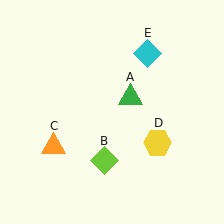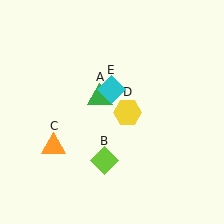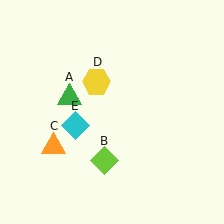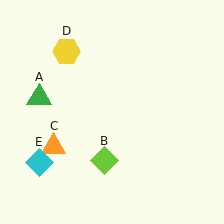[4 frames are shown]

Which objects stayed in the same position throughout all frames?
Lime diamond (object B) and orange triangle (object C) remained stationary.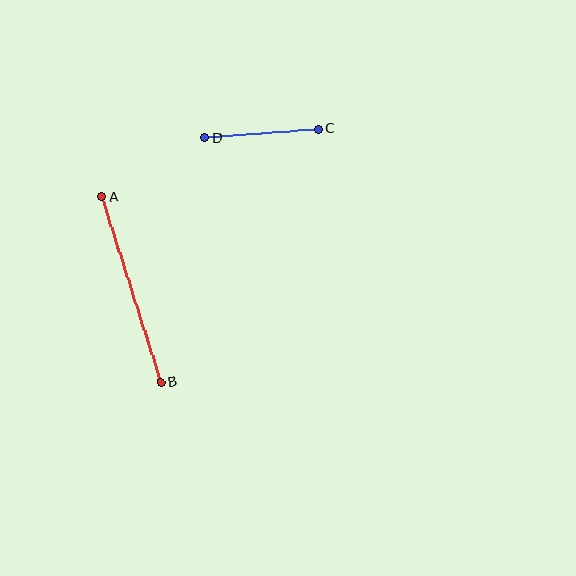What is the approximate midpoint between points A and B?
The midpoint is at approximately (131, 289) pixels.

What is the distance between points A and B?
The distance is approximately 195 pixels.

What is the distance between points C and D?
The distance is approximately 113 pixels.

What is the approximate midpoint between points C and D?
The midpoint is at approximately (262, 133) pixels.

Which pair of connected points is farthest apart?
Points A and B are farthest apart.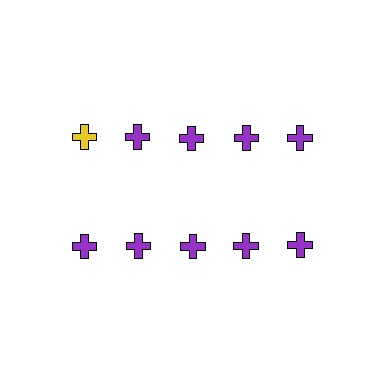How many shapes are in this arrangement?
There are 10 shapes arranged in a grid pattern.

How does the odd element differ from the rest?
It has a different color: yellow instead of purple.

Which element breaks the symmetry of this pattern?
The yellow cross in the top row, leftmost column breaks the symmetry. All other shapes are purple crosses.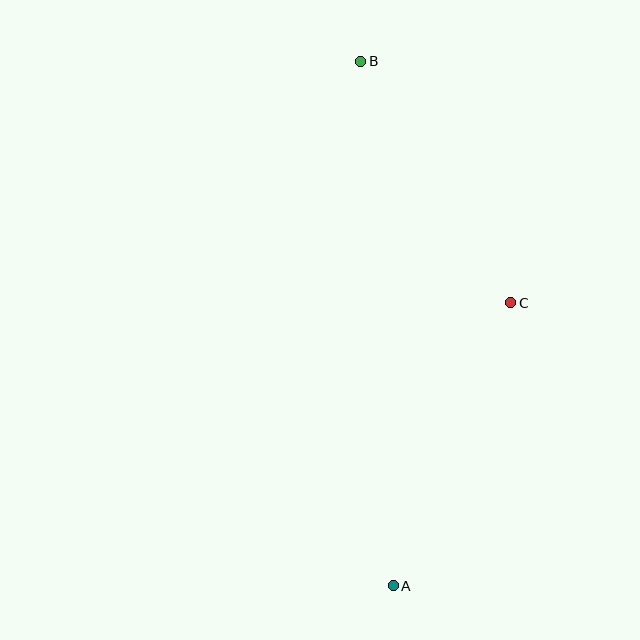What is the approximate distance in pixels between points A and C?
The distance between A and C is approximately 306 pixels.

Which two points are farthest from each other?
Points A and B are farthest from each other.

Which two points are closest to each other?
Points B and C are closest to each other.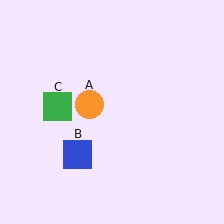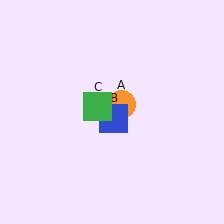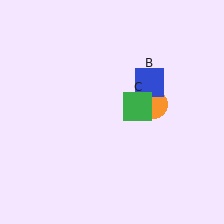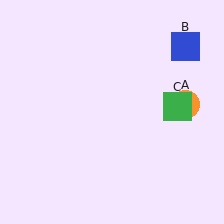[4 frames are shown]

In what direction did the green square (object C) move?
The green square (object C) moved right.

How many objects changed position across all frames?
3 objects changed position: orange circle (object A), blue square (object B), green square (object C).